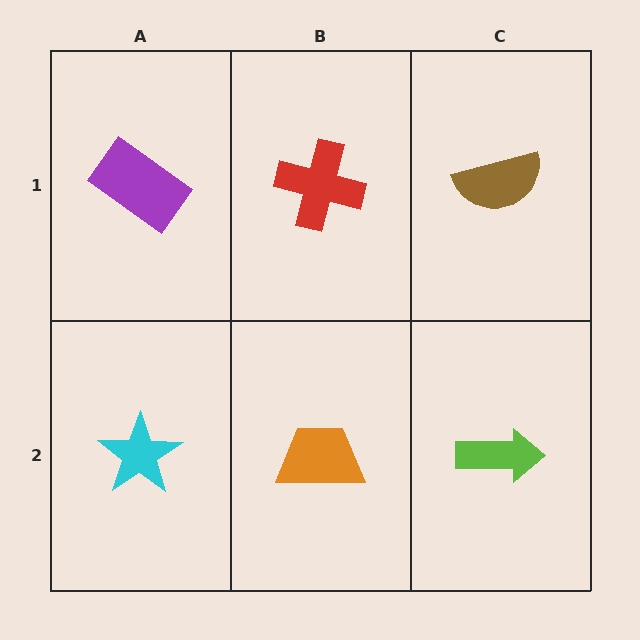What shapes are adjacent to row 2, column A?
A purple rectangle (row 1, column A), an orange trapezoid (row 2, column B).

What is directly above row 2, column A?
A purple rectangle.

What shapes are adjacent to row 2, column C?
A brown semicircle (row 1, column C), an orange trapezoid (row 2, column B).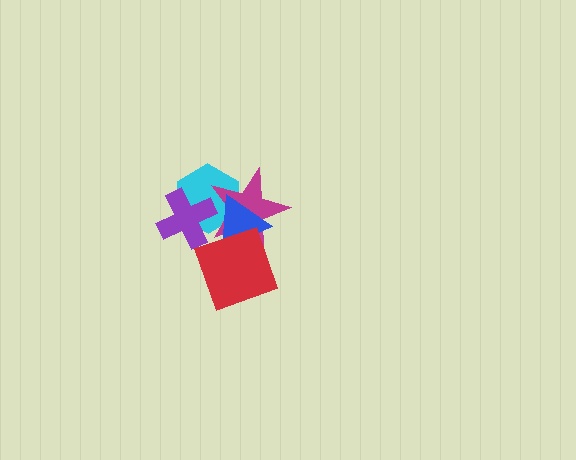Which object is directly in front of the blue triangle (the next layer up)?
The purple cross is directly in front of the blue triangle.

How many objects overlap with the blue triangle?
4 objects overlap with the blue triangle.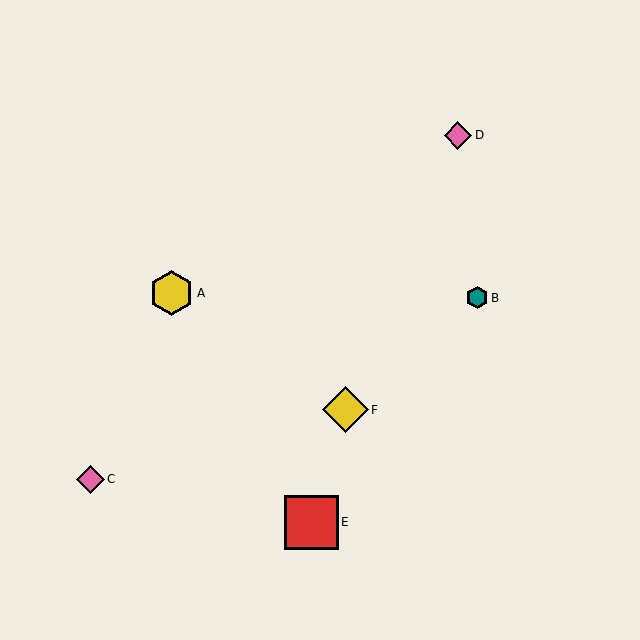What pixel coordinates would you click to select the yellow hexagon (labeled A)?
Click at (171, 293) to select the yellow hexagon A.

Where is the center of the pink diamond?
The center of the pink diamond is at (91, 479).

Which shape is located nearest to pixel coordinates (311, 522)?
The red square (labeled E) at (311, 522) is nearest to that location.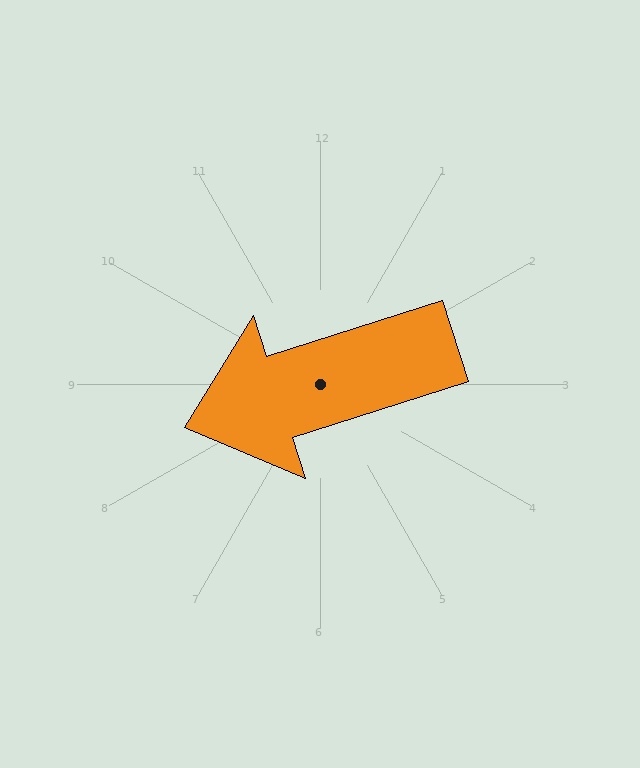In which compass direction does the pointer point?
West.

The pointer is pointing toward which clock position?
Roughly 8 o'clock.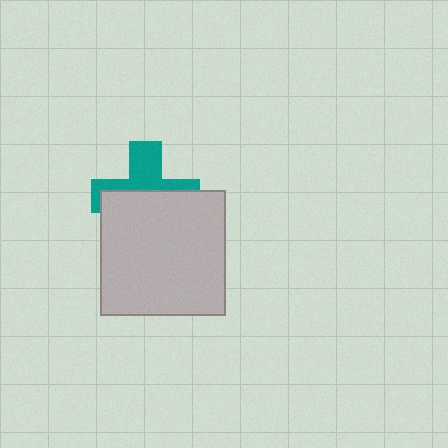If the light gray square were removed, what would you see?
You would see the complete teal cross.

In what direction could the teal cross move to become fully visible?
The teal cross could move up. That would shift it out from behind the light gray square entirely.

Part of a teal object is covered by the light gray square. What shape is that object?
It is a cross.